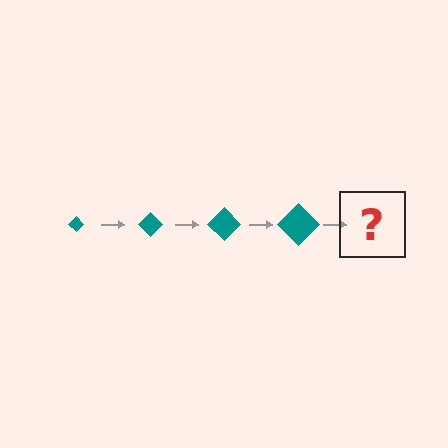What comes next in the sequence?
The next element should be a teal diamond, larger than the previous one.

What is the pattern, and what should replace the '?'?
The pattern is that the diamond gets progressively larger each step. The '?' should be a teal diamond, larger than the previous one.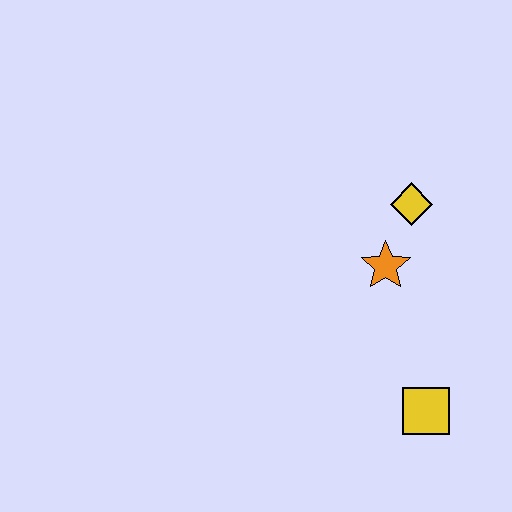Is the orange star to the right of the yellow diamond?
No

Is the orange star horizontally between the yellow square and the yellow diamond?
No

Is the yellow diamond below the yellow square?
No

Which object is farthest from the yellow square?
The yellow diamond is farthest from the yellow square.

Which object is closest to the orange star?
The yellow diamond is closest to the orange star.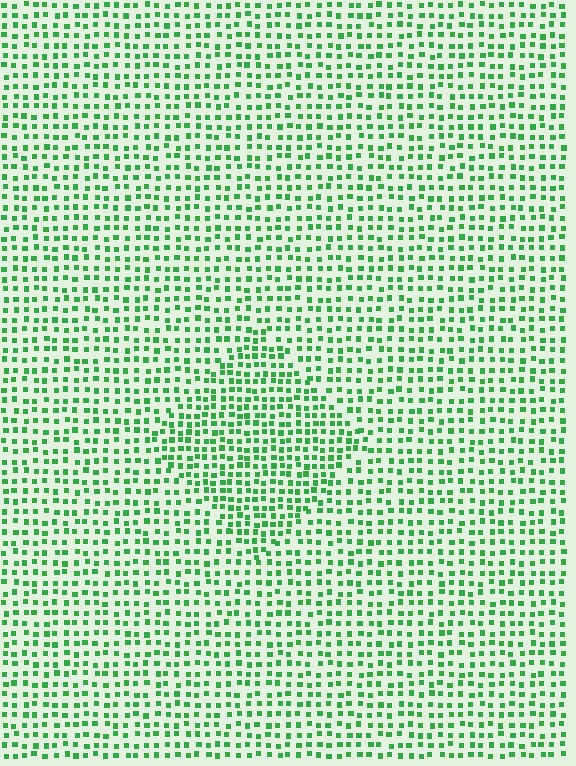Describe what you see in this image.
The image contains small green elements arranged at two different densities. A diamond-shaped region is visible where the elements are more densely packed than the surrounding area.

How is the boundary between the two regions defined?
The boundary is defined by a change in element density (approximately 1.5x ratio). All elements are the same color, size, and shape.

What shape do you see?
I see a diamond.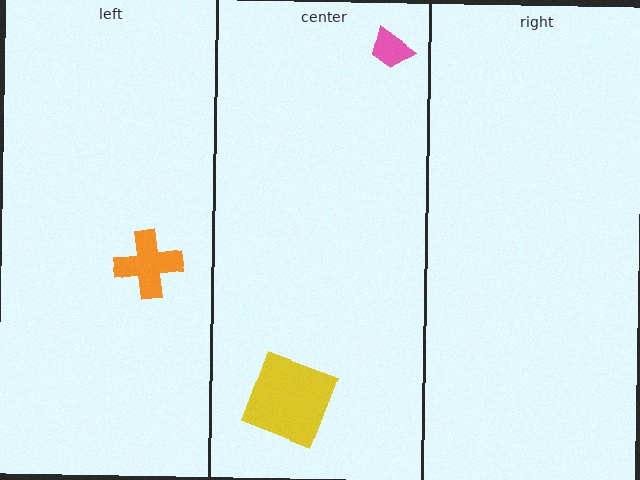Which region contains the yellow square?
The center region.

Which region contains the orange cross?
The left region.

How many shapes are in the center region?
2.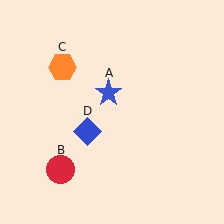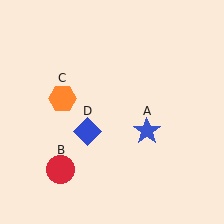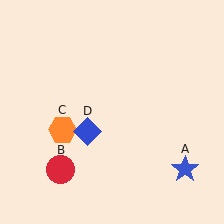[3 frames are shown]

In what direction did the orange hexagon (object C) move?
The orange hexagon (object C) moved down.